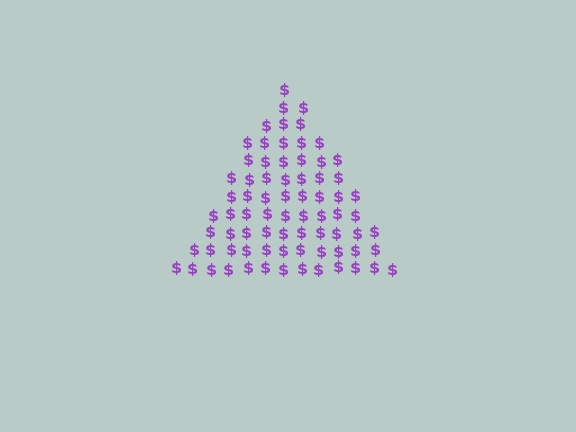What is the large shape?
The large shape is a triangle.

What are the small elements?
The small elements are dollar signs.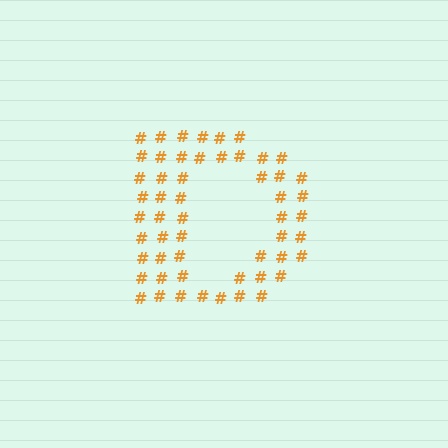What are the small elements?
The small elements are hash symbols.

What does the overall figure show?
The overall figure shows the letter D.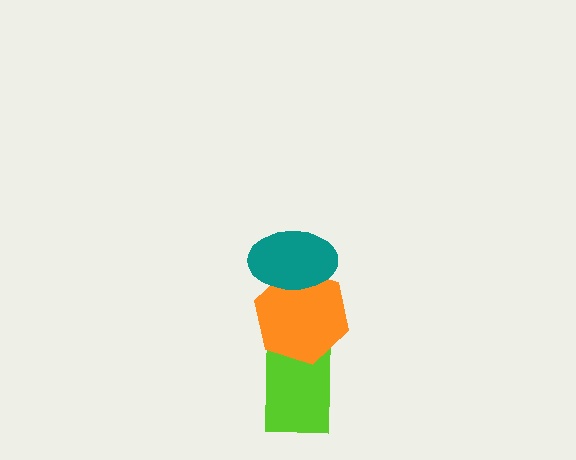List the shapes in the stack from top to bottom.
From top to bottom: the teal ellipse, the orange hexagon, the lime rectangle.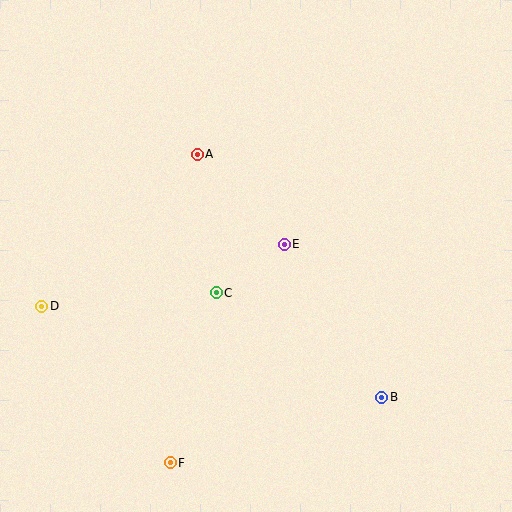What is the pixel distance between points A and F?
The distance between A and F is 310 pixels.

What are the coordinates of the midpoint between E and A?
The midpoint between E and A is at (241, 199).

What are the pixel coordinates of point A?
Point A is at (197, 154).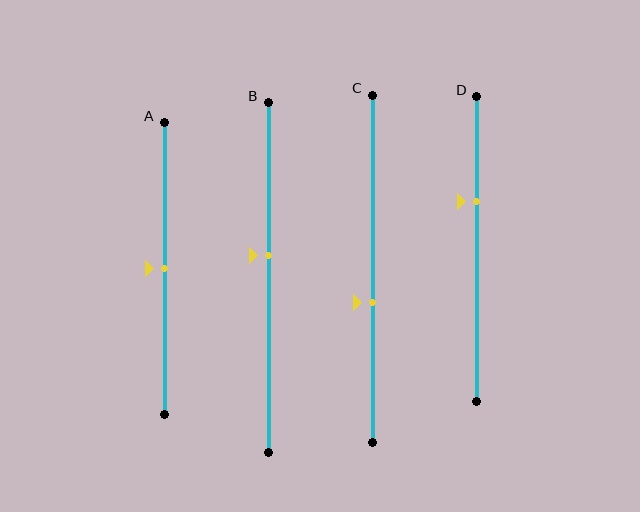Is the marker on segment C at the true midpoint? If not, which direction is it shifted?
No, the marker on segment C is shifted downward by about 10% of the segment length.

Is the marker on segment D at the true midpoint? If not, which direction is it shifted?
No, the marker on segment D is shifted upward by about 15% of the segment length.